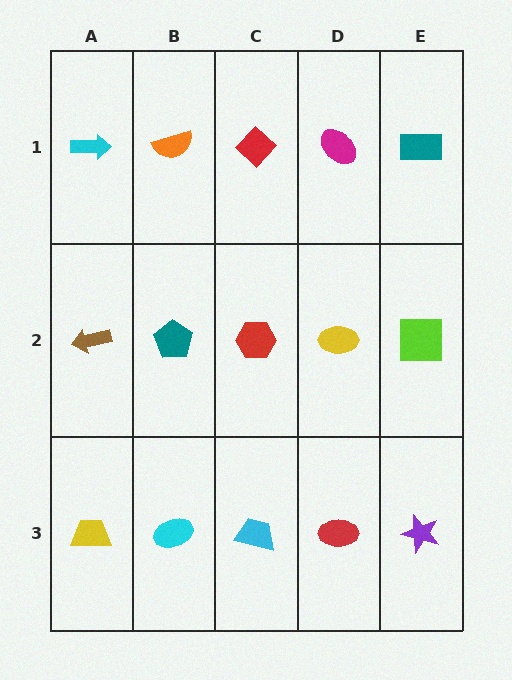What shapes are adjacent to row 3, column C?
A red hexagon (row 2, column C), a cyan ellipse (row 3, column B), a red ellipse (row 3, column D).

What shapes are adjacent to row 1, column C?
A red hexagon (row 2, column C), an orange semicircle (row 1, column B), a magenta ellipse (row 1, column D).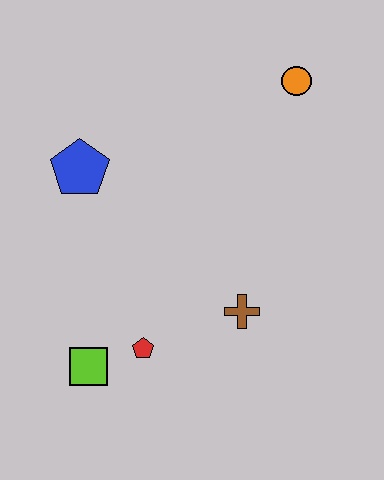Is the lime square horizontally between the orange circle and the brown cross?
No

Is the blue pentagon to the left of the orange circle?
Yes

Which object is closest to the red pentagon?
The lime square is closest to the red pentagon.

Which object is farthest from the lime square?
The orange circle is farthest from the lime square.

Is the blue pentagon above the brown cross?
Yes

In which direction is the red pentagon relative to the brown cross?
The red pentagon is to the left of the brown cross.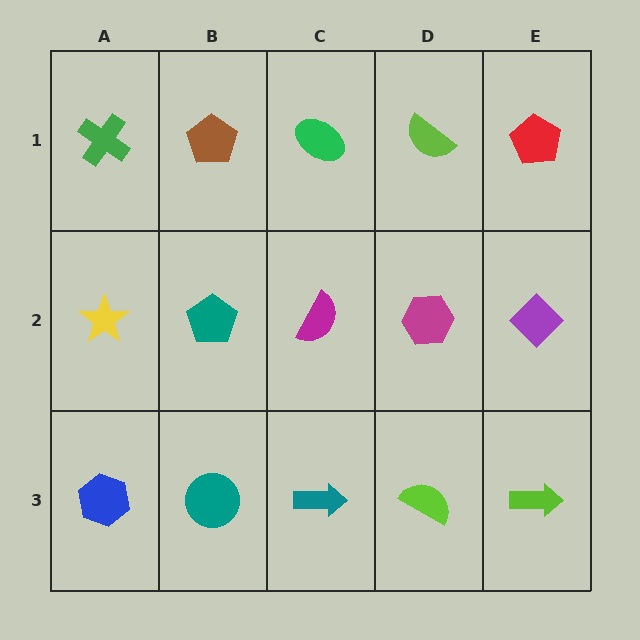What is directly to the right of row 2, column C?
A magenta hexagon.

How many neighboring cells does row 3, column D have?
3.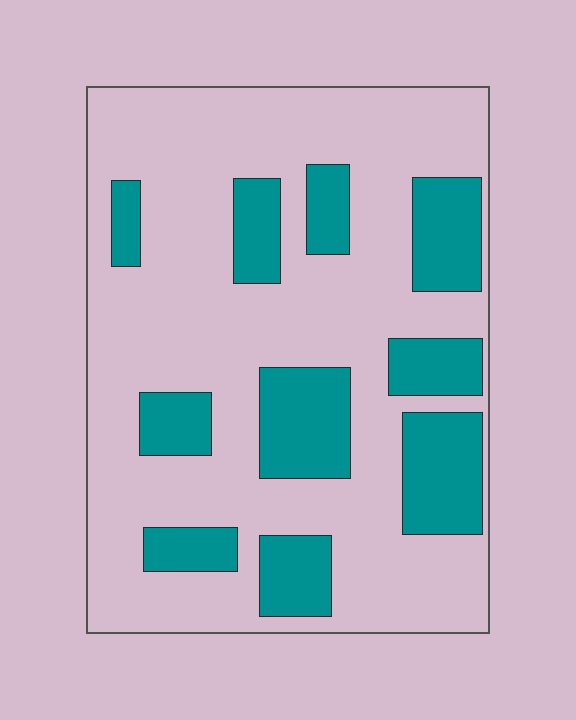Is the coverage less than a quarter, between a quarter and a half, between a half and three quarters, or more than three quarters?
Between a quarter and a half.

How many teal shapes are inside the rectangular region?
10.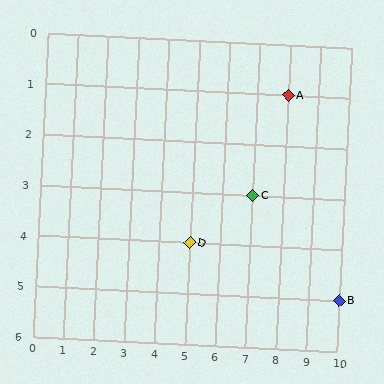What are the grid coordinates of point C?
Point C is at grid coordinates (7, 3).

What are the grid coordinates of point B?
Point B is at grid coordinates (10, 5).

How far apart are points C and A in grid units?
Points C and A are 1 column and 2 rows apart (about 2.2 grid units diagonally).